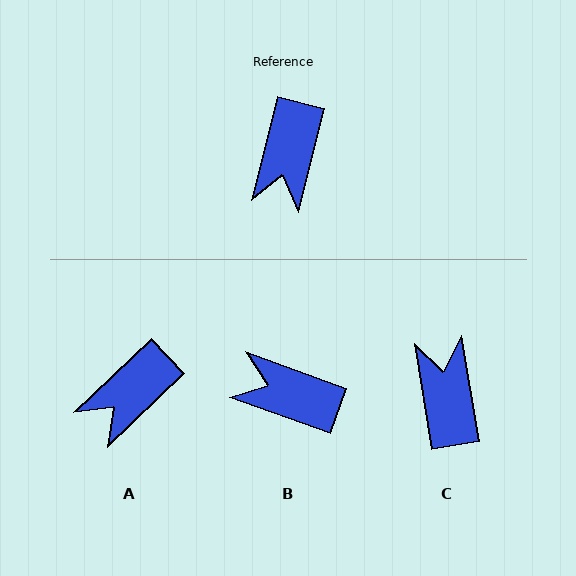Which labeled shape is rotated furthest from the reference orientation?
C, about 157 degrees away.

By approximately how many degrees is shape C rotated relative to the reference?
Approximately 157 degrees clockwise.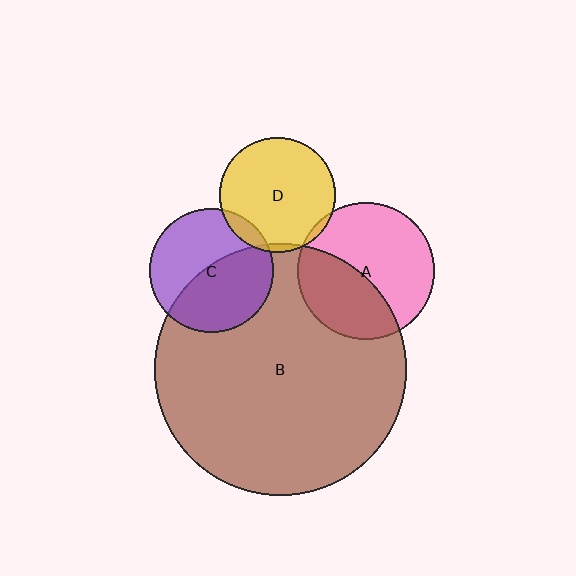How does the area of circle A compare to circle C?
Approximately 1.2 times.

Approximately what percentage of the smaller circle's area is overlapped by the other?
Approximately 5%.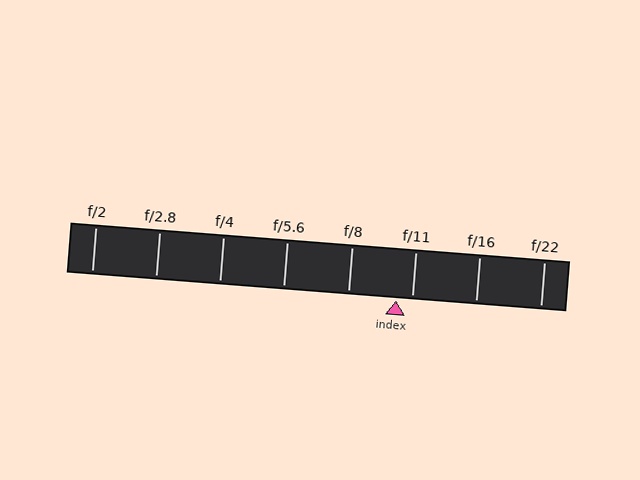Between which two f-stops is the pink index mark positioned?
The index mark is between f/8 and f/11.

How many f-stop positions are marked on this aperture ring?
There are 8 f-stop positions marked.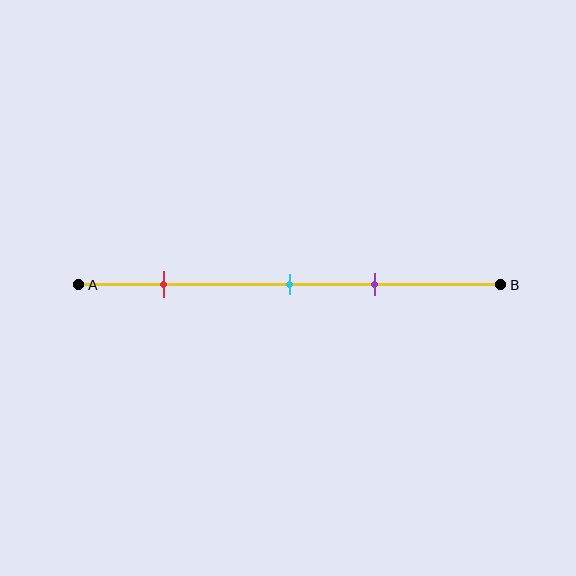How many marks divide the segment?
There are 3 marks dividing the segment.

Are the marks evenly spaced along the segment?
No, the marks are not evenly spaced.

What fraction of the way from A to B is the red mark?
The red mark is approximately 20% (0.2) of the way from A to B.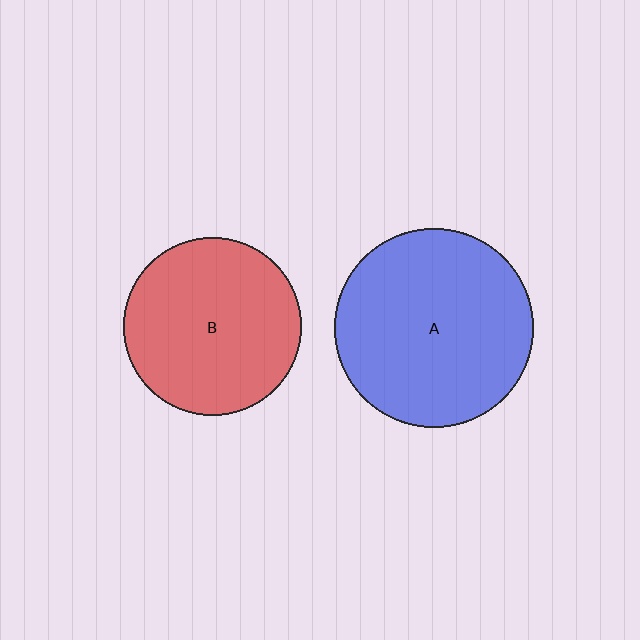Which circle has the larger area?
Circle A (blue).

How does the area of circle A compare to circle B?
Approximately 1.3 times.